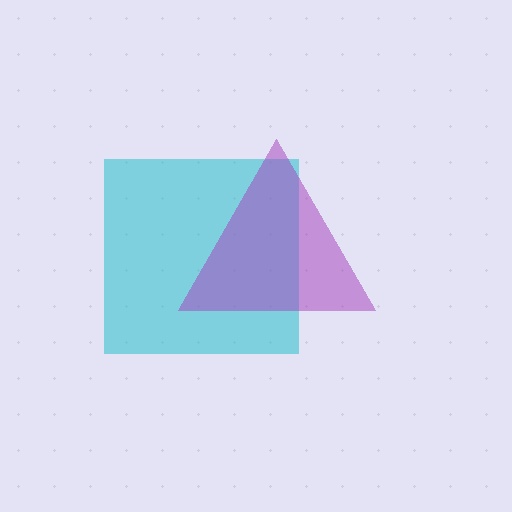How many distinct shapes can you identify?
There are 2 distinct shapes: a cyan square, a purple triangle.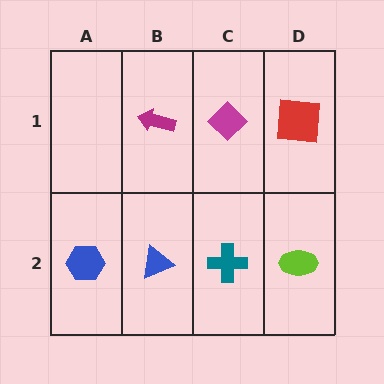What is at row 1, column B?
A magenta arrow.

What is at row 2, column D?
A lime ellipse.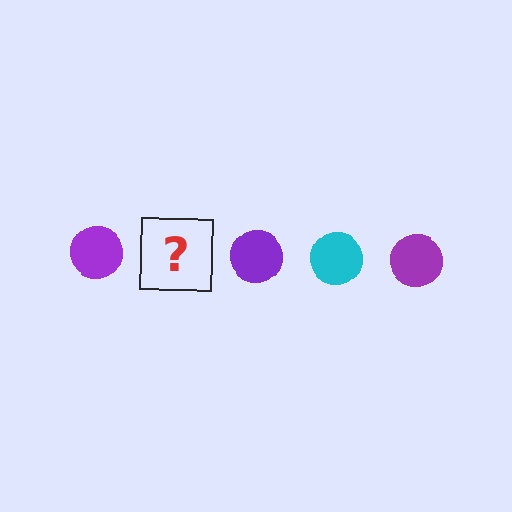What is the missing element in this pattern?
The missing element is a cyan circle.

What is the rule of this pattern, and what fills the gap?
The rule is that the pattern cycles through purple, cyan circles. The gap should be filled with a cyan circle.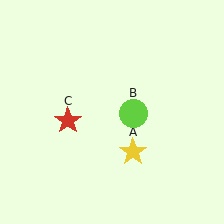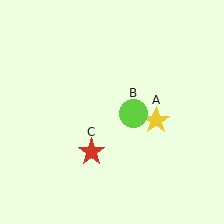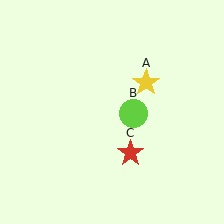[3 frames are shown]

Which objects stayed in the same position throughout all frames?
Lime circle (object B) remained stationary.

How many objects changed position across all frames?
2 objects changed position: yellow star (object A), red star (object C).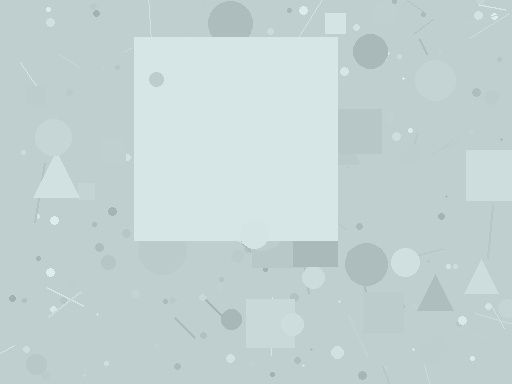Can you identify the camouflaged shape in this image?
The camouflaged shape is a square.